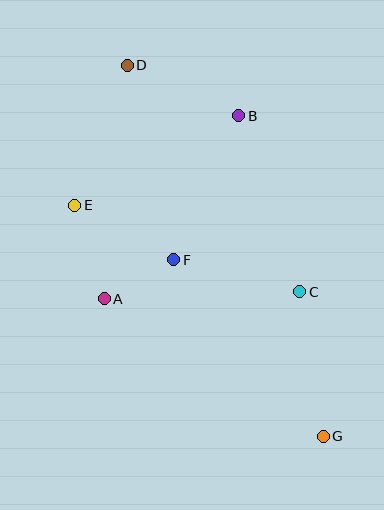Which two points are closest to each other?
Points A and F are closest to each other.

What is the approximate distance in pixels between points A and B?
The distance between A and B is approximately 228 pixels.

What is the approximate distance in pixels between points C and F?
The distance between C and F is approximately 130 pixels.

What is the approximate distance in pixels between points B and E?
The distance between B and E is approximately 187 pixels.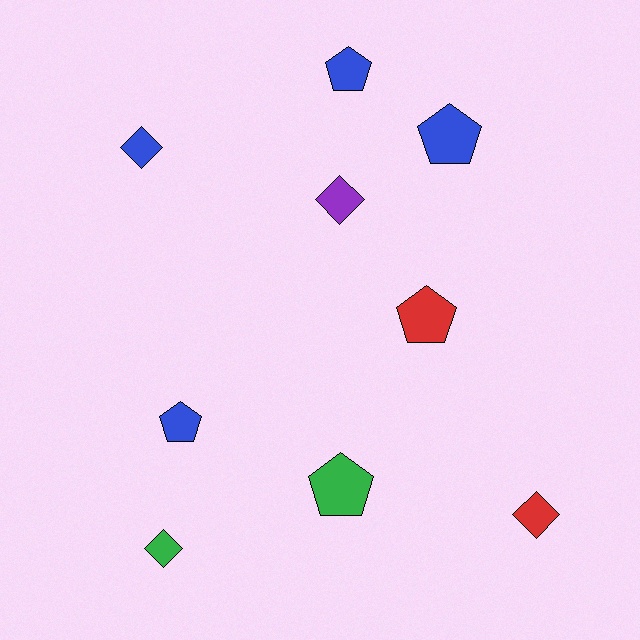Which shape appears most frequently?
Pentagon, with 5 objects.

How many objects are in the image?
There are 9 objects.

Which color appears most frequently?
Blue, with 4 objects.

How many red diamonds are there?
There is 1 red diamond.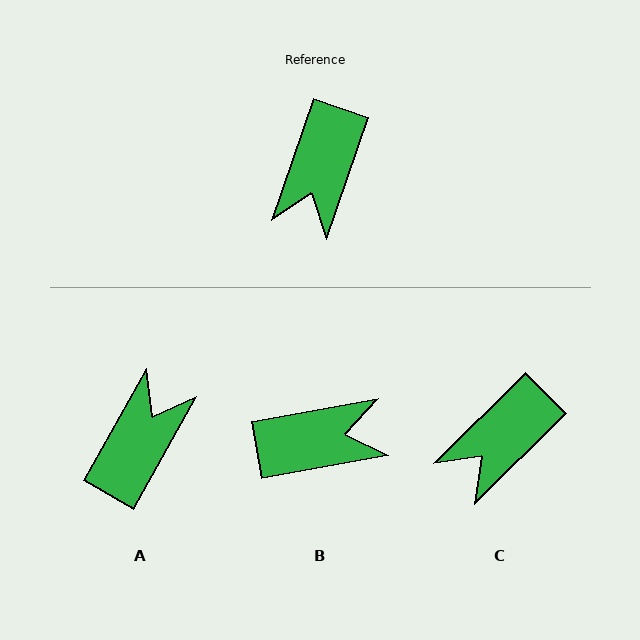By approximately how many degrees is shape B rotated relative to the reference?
Approximately 119 degrees counter-clockwise.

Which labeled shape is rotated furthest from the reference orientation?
A, about 169 degrees away.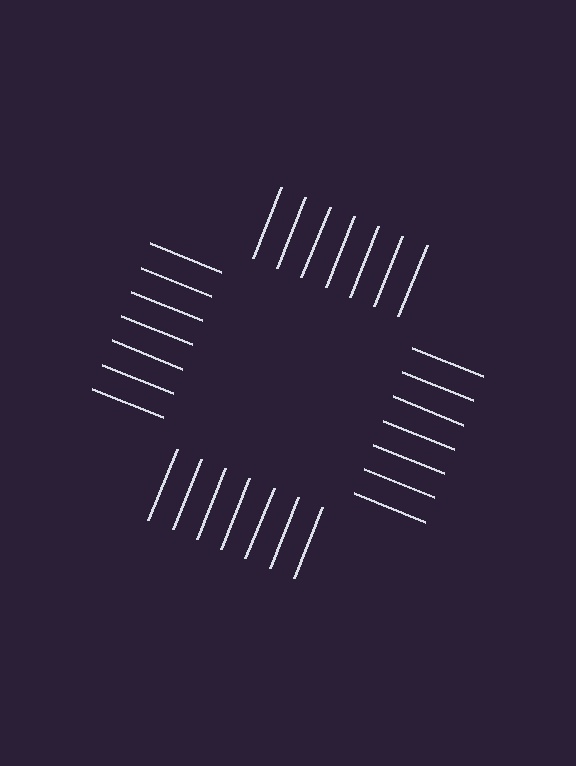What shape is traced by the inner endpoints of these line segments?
An illusory square — the line segments terminate on its edges but no continuous stroke is drawn.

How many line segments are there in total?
28 — 7 along each of the 4 edges.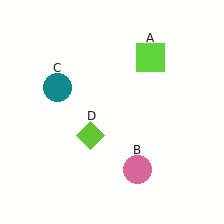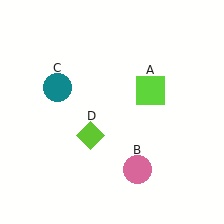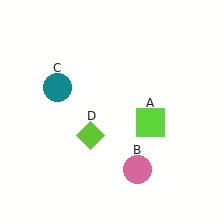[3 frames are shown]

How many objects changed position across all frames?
1 object changed position: lime square (object A).